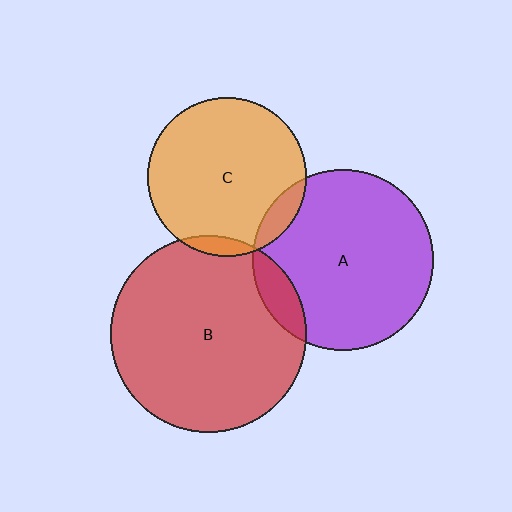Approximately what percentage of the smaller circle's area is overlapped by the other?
Approximately 10%.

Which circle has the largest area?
Circle B (red).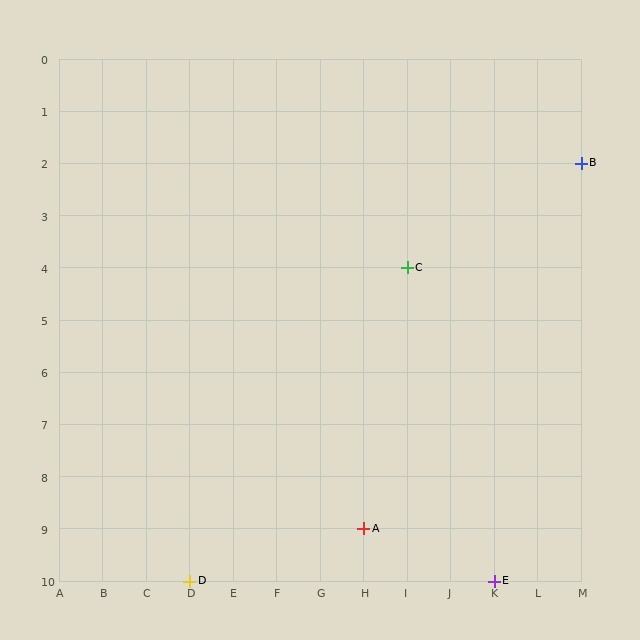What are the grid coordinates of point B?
Point B is at grid coordinates (M, 2).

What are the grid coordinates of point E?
Point E is at grid coordinates (K, 10).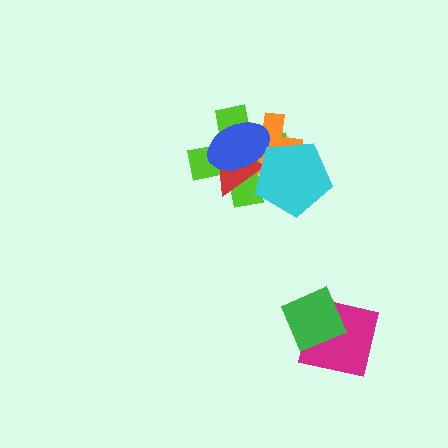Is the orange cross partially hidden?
Yes, it is partially covered by another shape.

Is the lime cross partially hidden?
Yes, it is partially covered by another shape.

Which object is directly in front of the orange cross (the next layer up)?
The red triangle is directly in front of the orange cross.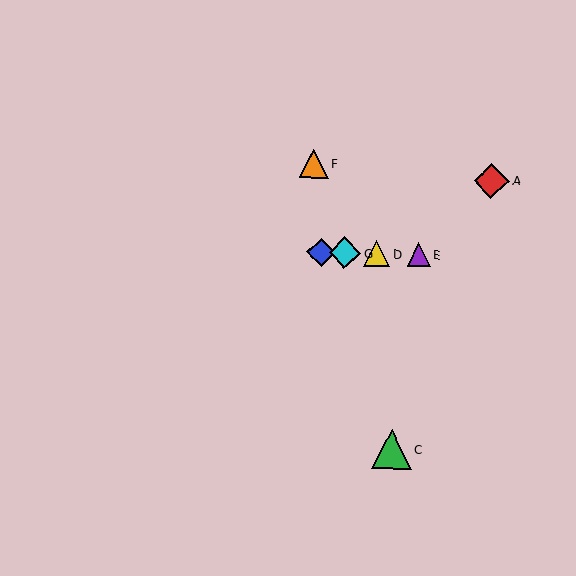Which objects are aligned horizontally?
Objects B, D, E, G are aligned horizontally.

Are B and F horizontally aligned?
No, B is at y≈252 and F is at y≈163.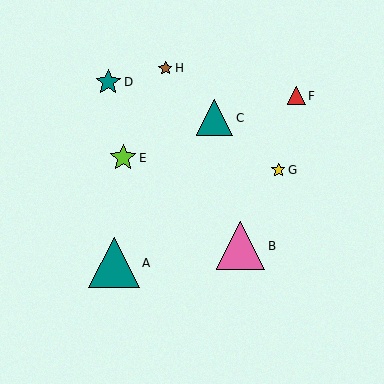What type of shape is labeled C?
Shape C is a teal triangle.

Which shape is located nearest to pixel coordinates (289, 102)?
The red triangle (labeled F) at (296, 96) is nearest to that location.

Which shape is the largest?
The teal triangle (labeled A) is the largest.